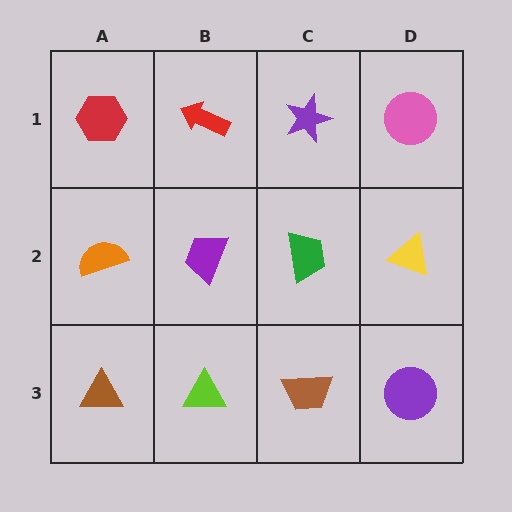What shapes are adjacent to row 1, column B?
A purple trapezoid (row 2, column B), a red hexagon (row 1, column A), a purple star (row 1, column C).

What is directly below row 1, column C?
A green trapezoid.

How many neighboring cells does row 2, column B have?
4.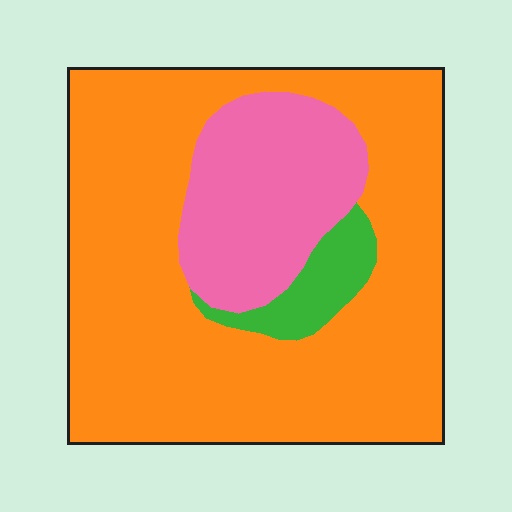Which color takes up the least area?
Green, at roughly 5%.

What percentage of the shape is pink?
Pink covers around 20% of the shape.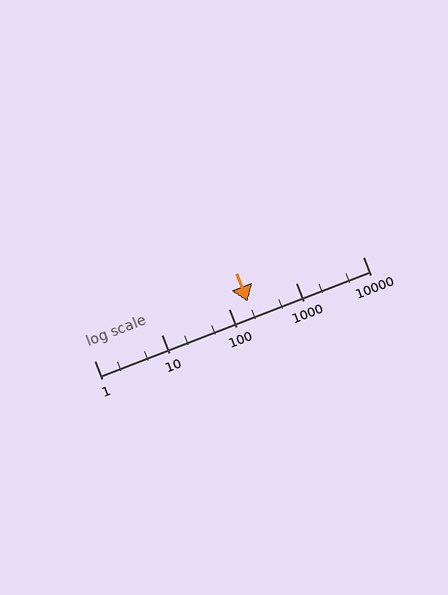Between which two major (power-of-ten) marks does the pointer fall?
The pointer is between 100 and 1000.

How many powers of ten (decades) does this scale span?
The scale spans 4 decades, from 1 to 10000.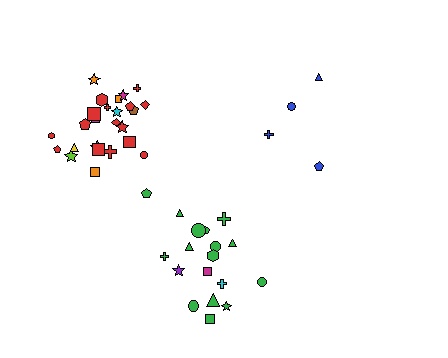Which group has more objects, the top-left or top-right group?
The top-left group.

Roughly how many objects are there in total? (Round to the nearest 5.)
Roughly 45 objects in total.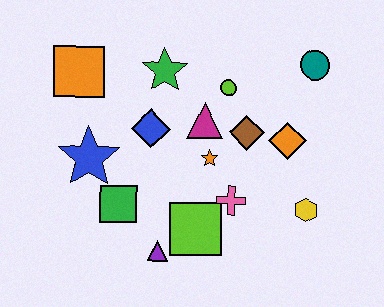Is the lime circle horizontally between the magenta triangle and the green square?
No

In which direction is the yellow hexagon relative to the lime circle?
The yellow hexagon is below the lime circle.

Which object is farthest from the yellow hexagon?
The orange square is farthest from the yellow hexagon.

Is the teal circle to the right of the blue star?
Yes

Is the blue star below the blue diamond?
Yes